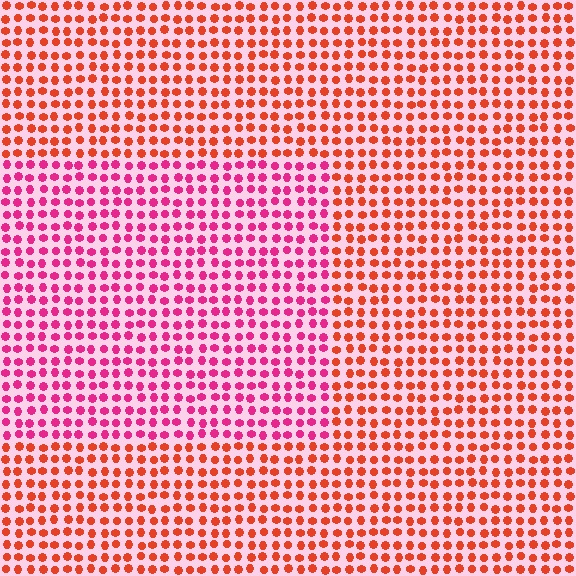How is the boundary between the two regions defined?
The boundary is defined purely by a slight shift in hue (about 41 degrees). Spacing, size, and orientation are identical on both sides.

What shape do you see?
I see a rectangle.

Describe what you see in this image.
The image is filled with small red elements in a uniform arrangement. A rectangle-shaped region is visible where the elements are tinted to a slightly different hue, forming a subtle color boundary.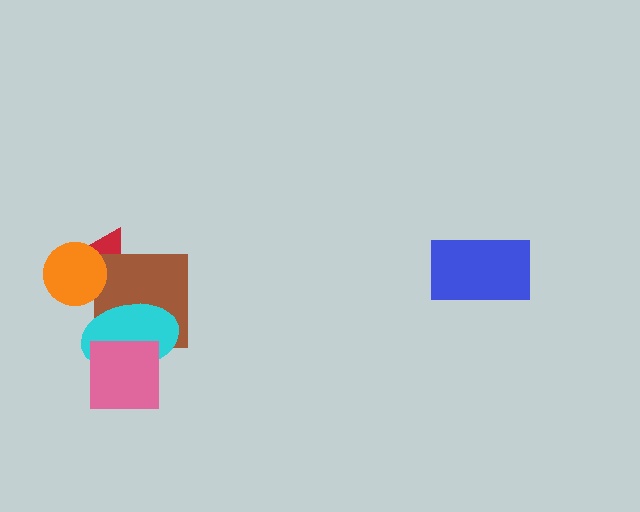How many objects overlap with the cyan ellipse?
3 objects overlap with the cyan ellipse.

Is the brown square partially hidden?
Yes, it is partially covered by another shape.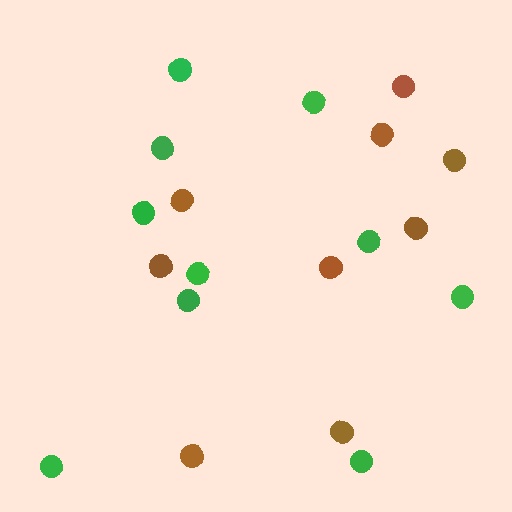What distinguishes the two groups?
There are 2 groups: one group of green circles (10) and one group of brown circles (9).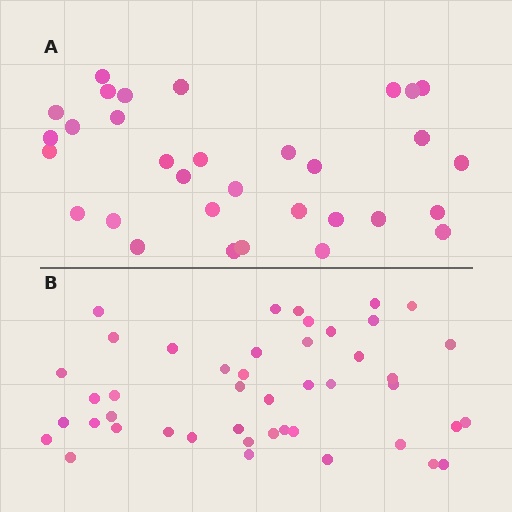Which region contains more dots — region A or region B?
Region B (the bottom region) has more dots.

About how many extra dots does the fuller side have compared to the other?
Region B has approximately 15 more dots than region A.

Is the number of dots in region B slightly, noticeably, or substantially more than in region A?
Region B has noticeably more, but not dramatically so. The ratio is roughly 1.4 to 1.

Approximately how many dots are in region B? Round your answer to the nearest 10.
About 40 dots. (The exact count is 45, which rounds to 40.)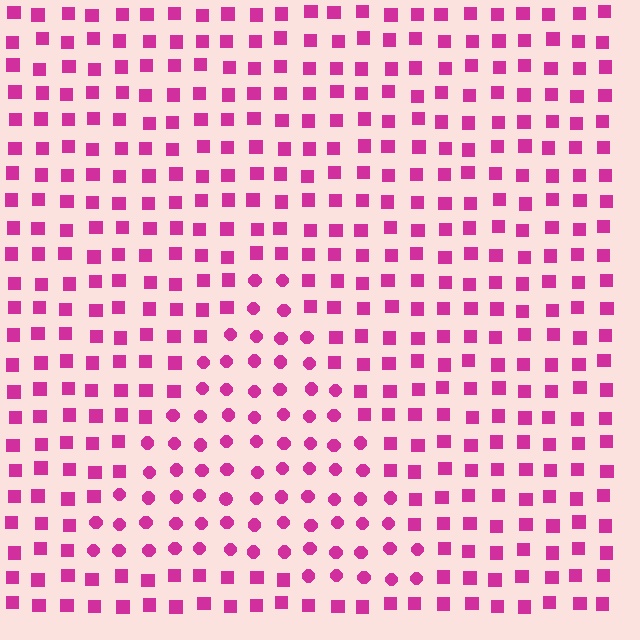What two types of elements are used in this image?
The image uses circles inside the triangle region and squares outside it.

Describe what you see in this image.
The image is filled with small magenta elements arranged in a uniform grid. A triangle-shaped region contains circles, while the surrounding area contains squares. The boundary is defined purely by the change in element shape.